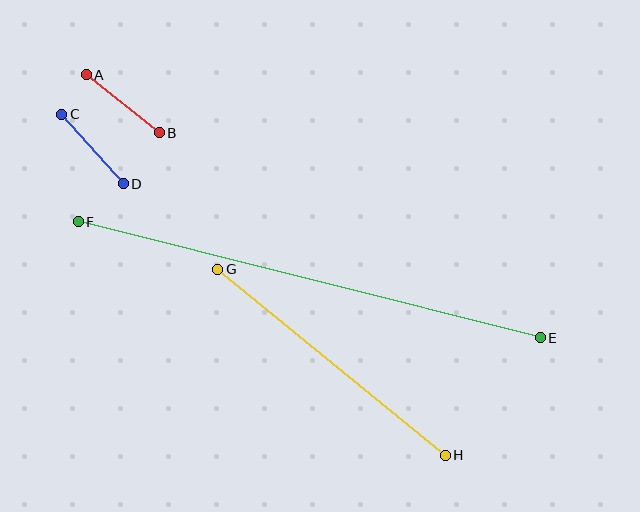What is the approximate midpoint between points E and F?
The midpoint is at approximately (309, 280) pixels.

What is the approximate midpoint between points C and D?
The midpoint is at approximately (92, 149) pixels.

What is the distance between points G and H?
The distance is approximately 294 pixels.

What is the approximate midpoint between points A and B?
The midpoint is at approximately (123, 104) pixels.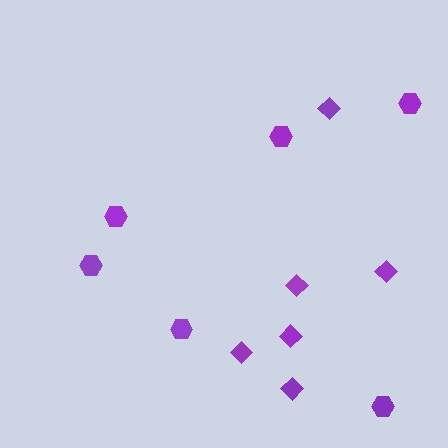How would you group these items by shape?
There are 2 groups: one group of diamonds (6) and one group of hexagons (6).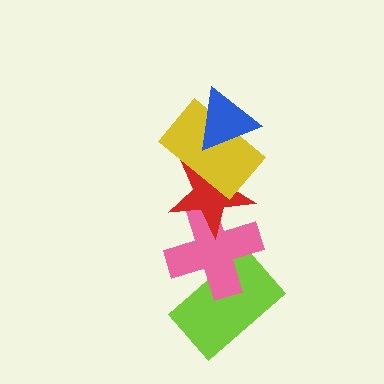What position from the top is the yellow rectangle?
The yellow rectangle is 2nd from the top.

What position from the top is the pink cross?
The pink cross is 4th from the top.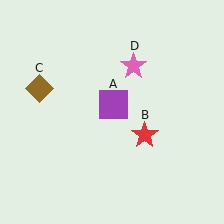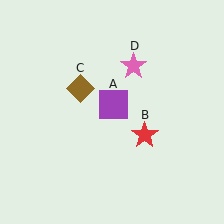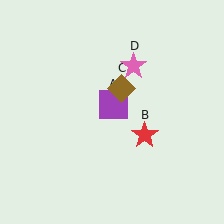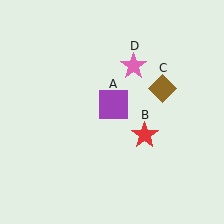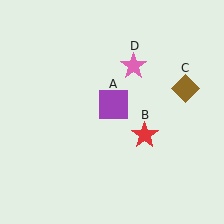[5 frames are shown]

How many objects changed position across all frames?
1 object changed position: brown diamond (object C).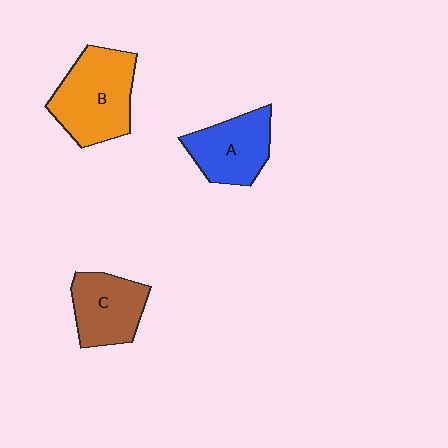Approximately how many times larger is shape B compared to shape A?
Approximately 1.3 times.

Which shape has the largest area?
Shape B (orange).